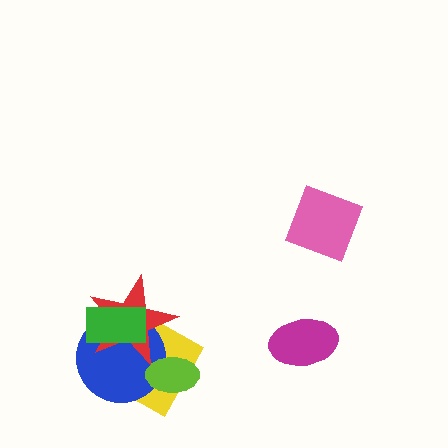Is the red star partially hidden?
Yes, it is partially covered by another shape.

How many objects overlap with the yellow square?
4 objects overlap with the yellow square.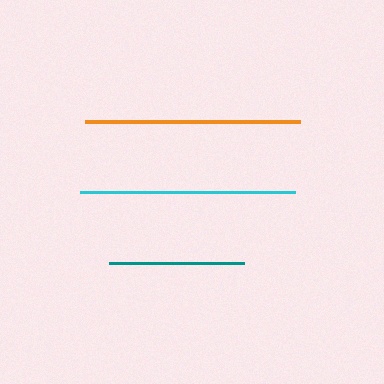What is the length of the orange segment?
The orange segment is approximately 215 pixels long.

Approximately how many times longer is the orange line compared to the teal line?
The orange line is approximately 1.6 times the length of the teal line.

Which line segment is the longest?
The orange line is the longest at approximately 215 pixels.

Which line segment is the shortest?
The teal line is the shortest at approximately 135 pixels.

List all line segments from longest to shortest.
From longest to shortest: orange, cyan, teal.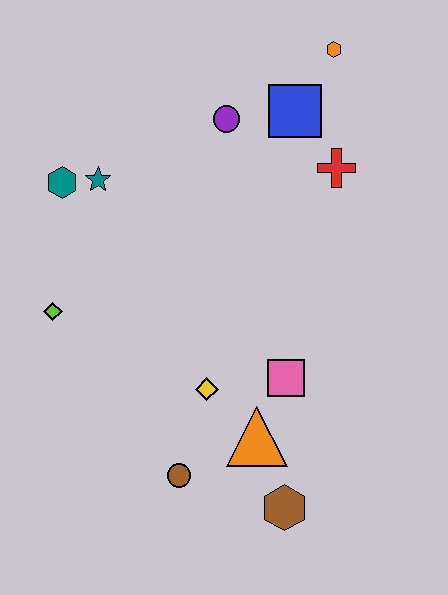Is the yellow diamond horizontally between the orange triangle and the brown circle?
Yes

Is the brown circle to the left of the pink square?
Yes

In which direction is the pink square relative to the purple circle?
The pink square is below the purple circle.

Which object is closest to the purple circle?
The blue square is closest to the purple circle.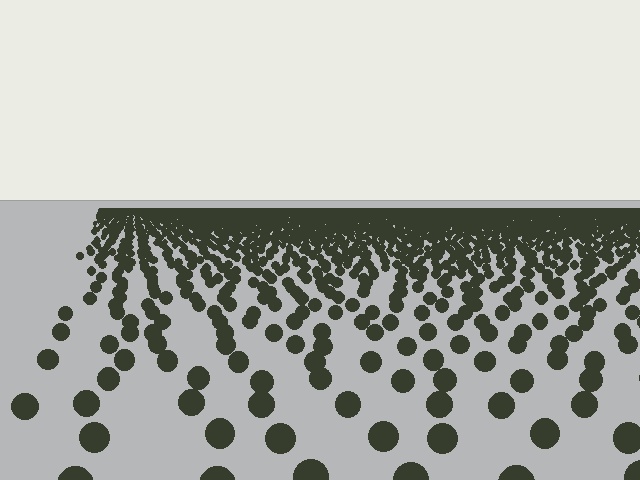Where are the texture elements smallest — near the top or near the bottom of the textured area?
Near the top.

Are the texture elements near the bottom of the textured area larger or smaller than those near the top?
Larger. Near the bottom, elements are closer to the viewer and appear at a bigger on-screen size.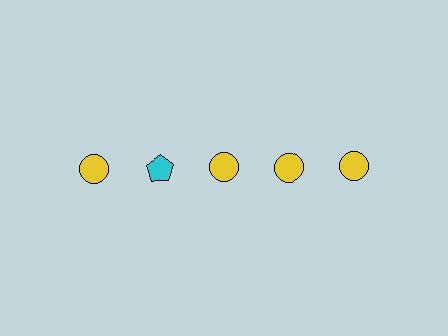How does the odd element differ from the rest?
It differs in both color (cyan instead of yellow) and shape (pentagon instead of circle).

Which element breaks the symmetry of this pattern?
The cyan pentagon in the top row, second from left column breaks the symmetry. All other shapes are yellow circles.